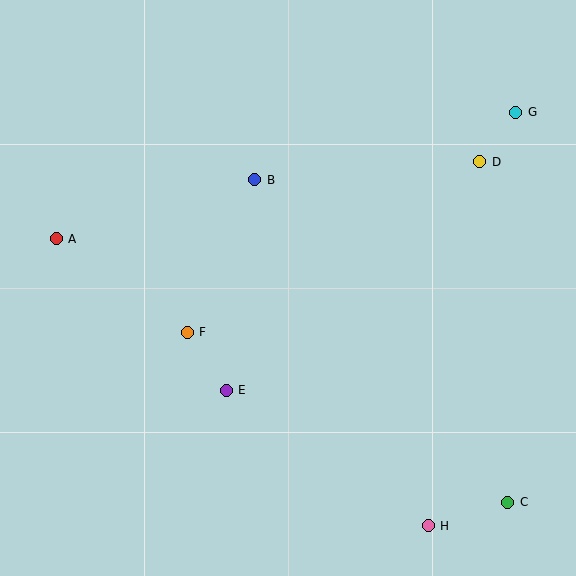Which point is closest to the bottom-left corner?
Point E is closest to the bottom-left corner.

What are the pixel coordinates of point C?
Point C is at (508, 502).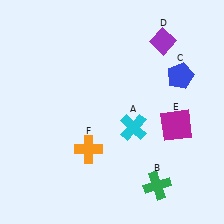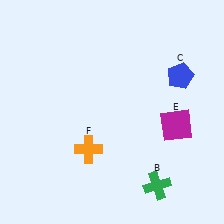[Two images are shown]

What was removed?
The purple diamond (D), the cyan cross (A) were removed in Image 2.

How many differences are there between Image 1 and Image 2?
There are 2 differences between the two images.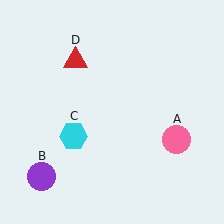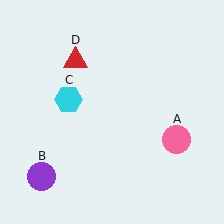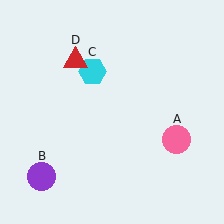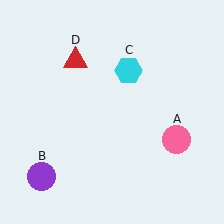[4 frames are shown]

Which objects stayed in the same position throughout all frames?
Pink circle (object A) and purple circle (object B) and red triangle (object D) remained stationary.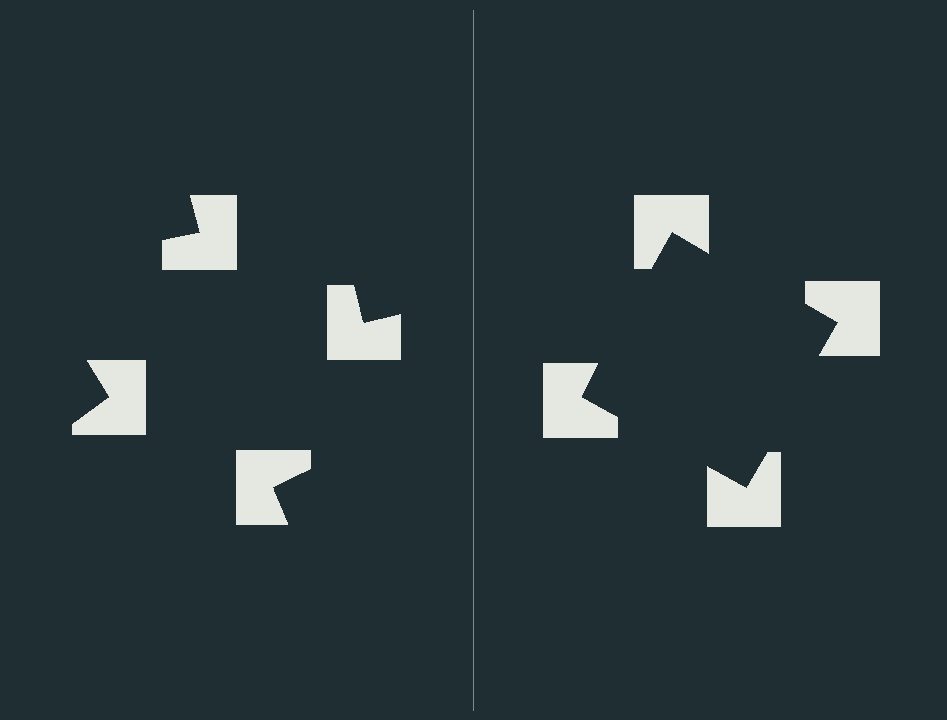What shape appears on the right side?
An illusory square.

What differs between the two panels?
The notched squares are positioned identically on both sides; only the wedge orientations differ. On the right they align to a square; on the left they are misaligned.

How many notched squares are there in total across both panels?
8 — 4 on each side.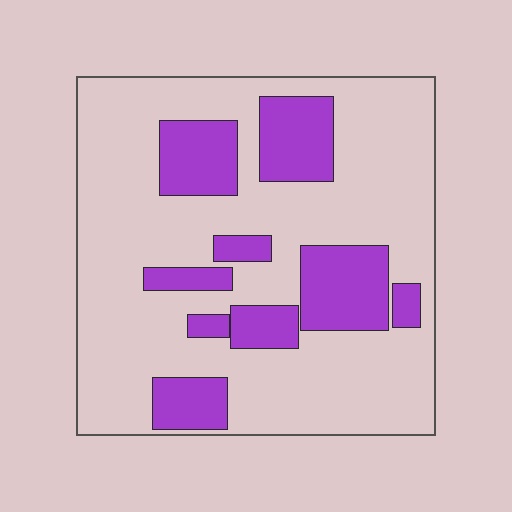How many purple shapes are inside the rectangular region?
9.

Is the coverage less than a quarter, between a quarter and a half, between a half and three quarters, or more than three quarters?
Between a quarter and a half.